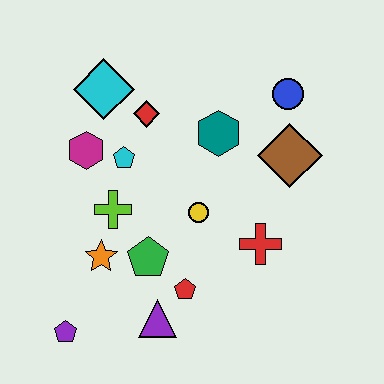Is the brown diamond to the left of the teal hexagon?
No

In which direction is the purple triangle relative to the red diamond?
The purple triangle is below the red diamond.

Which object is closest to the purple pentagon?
The orange star is closest to the purple pentagon.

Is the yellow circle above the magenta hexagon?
No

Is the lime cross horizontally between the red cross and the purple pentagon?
Yes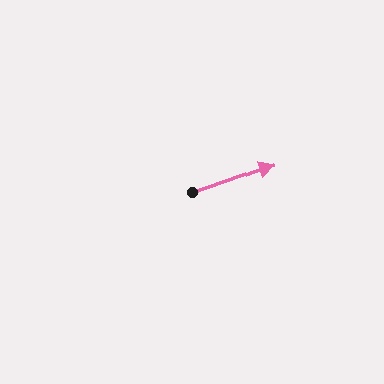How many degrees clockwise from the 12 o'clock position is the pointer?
Approximately 71 degrees.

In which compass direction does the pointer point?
East.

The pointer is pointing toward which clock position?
Roughly 2 o'clock.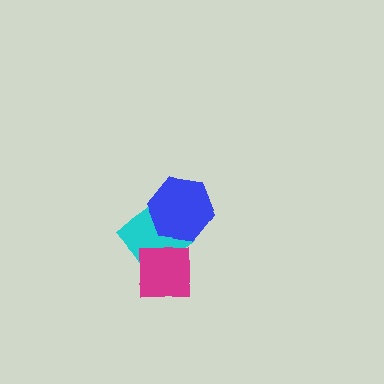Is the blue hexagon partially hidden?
No, no other shape covers it.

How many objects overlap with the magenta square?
1 object overlaps with the magenta square.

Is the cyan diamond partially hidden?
Yes, it is partially covered by another shape.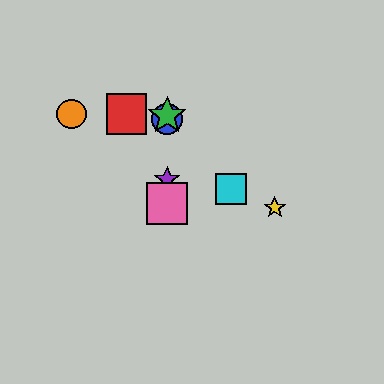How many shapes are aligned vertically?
4 shapes (the blue circle, the green star, the purple star, the pink square) are aligned vertically.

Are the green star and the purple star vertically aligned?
Yes, both are at x≈167.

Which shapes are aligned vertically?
The blue circle, the green star, the purple star, the pink square are aligned vertically.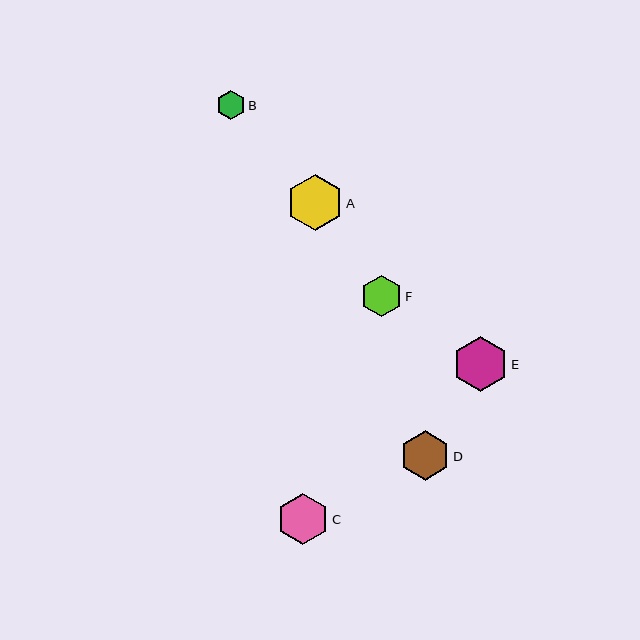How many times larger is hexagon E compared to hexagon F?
Hexagon E is approximately 1.3 times the size of hexagon F.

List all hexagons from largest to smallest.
From largest to smallest: A, E, C, D, F, B.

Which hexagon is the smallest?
Hexagon B is the smallest with a size of approximately 29 pixels.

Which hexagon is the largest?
Hexagon A is the largest with a size of approximately 56 pixels.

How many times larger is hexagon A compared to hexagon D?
Hexagon A is approximately 1.1 times the size of hexagon D.